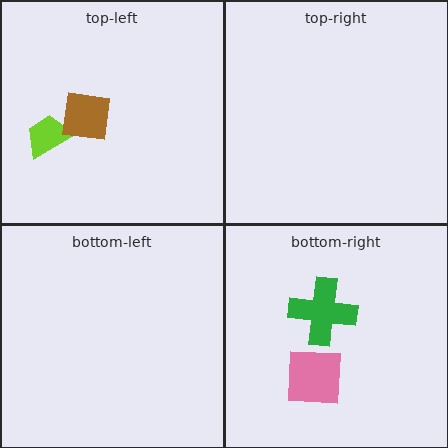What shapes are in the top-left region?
The lime trapezoid, the brown square.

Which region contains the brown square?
The top-left region.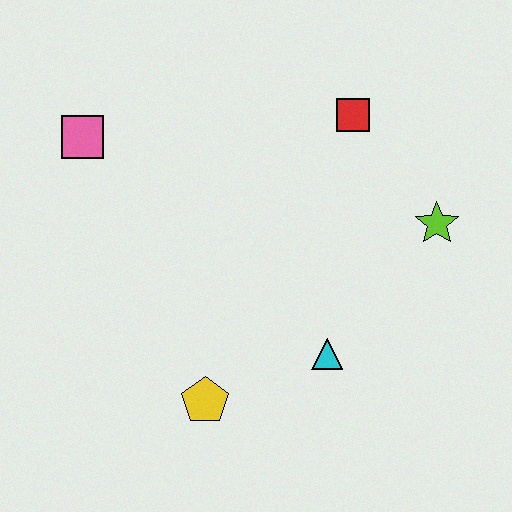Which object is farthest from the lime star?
The pink square is farthest from the lime star.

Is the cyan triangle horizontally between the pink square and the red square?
Yes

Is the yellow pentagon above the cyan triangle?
No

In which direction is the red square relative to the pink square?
The red square is to the right of the pink square.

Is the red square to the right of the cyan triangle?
Yes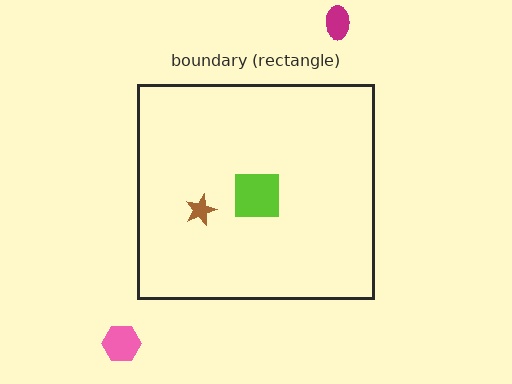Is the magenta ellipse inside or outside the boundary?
Outside.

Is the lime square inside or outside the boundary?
Inside.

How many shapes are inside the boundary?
2 inside, 2 outside.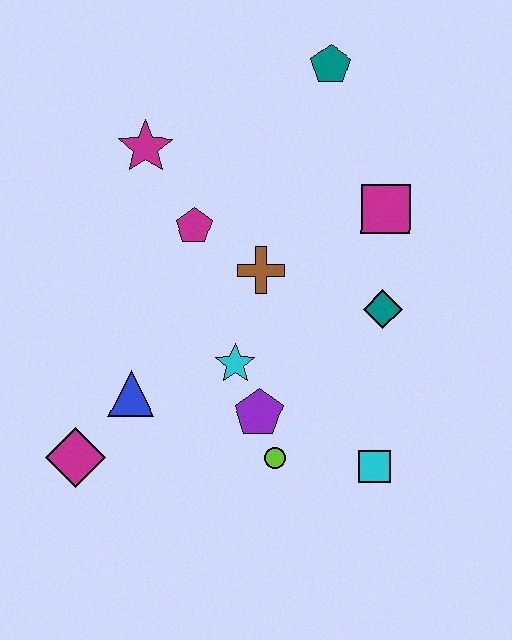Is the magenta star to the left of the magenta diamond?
No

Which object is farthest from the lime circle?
The teal pentagon is farthest from the lime circle.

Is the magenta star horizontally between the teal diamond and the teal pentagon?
No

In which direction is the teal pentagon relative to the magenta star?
The teal pentagon is to the right of the magenta star.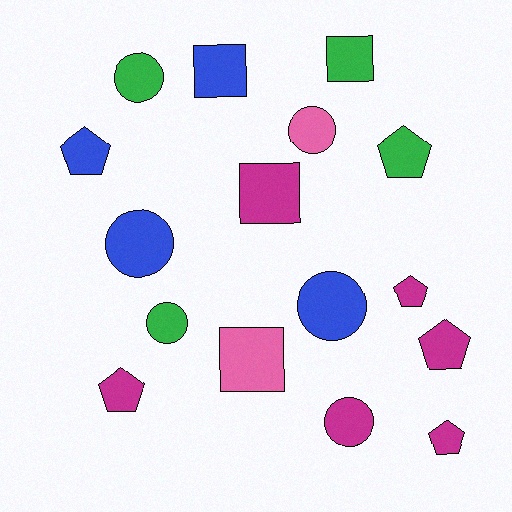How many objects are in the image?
There are 16 objects.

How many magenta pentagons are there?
There are 4 magenta pentagons.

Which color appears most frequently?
Magenta, with 6 objects.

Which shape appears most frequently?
Circle, with 6 objects.